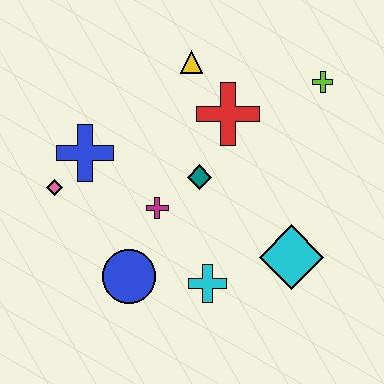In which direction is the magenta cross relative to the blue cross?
The magenta cross is to the right of the blue cross.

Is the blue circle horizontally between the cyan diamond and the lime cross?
No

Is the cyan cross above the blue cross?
No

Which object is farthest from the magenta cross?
The lime cross is farthest from the magenta cross.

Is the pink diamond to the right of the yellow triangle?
No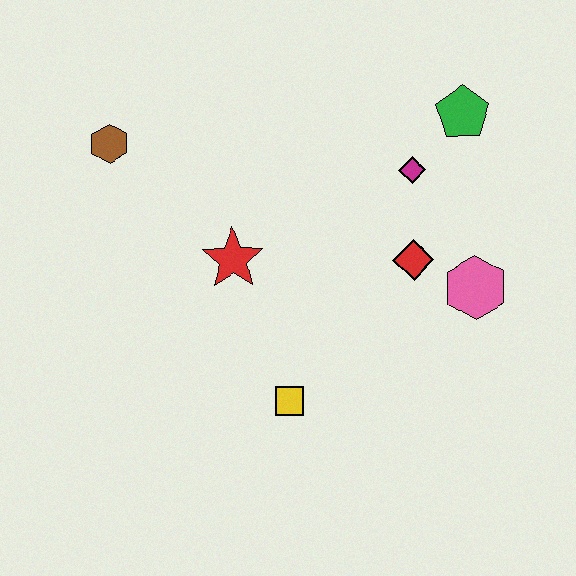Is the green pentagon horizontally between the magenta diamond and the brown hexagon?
No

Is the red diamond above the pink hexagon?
Yes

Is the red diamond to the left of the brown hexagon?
No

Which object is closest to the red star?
The yellow square is closest to the red star.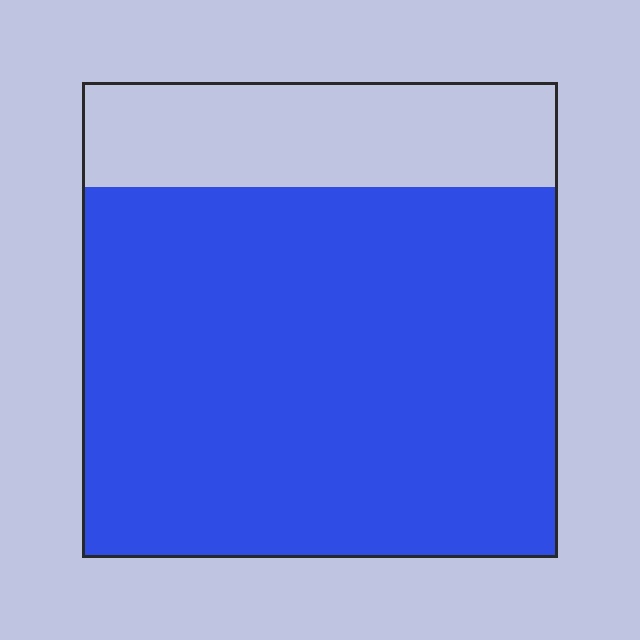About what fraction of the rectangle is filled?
About four fifths (4/5).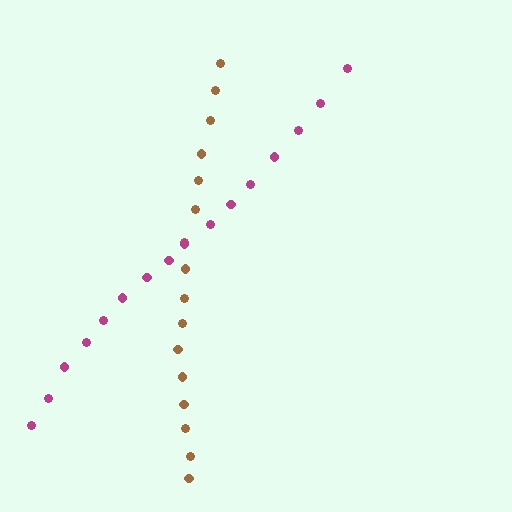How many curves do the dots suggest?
There are 2 distinct paths.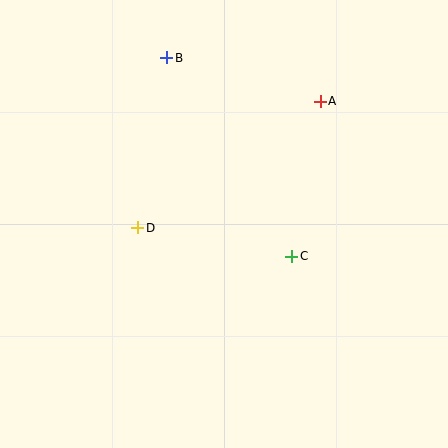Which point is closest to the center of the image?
Point C at (292, 256) is closest to the center.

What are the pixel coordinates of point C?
Point C is at (292, 256).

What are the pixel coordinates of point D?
Point D is at (138, 228).